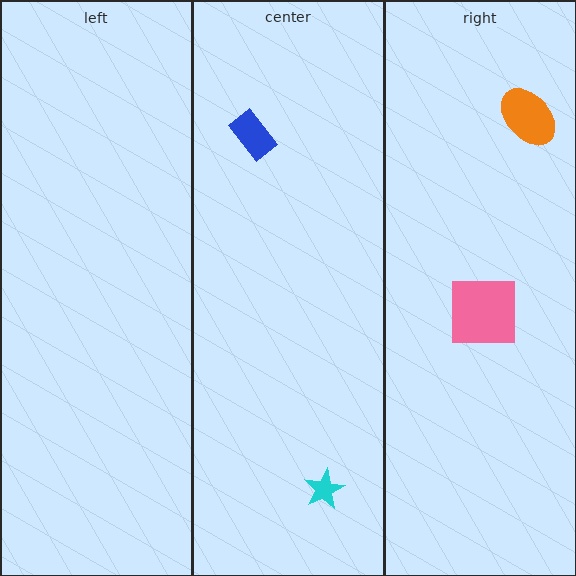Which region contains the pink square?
The right region.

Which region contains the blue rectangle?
The center region.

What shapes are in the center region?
The cyan star, the blue rectangle.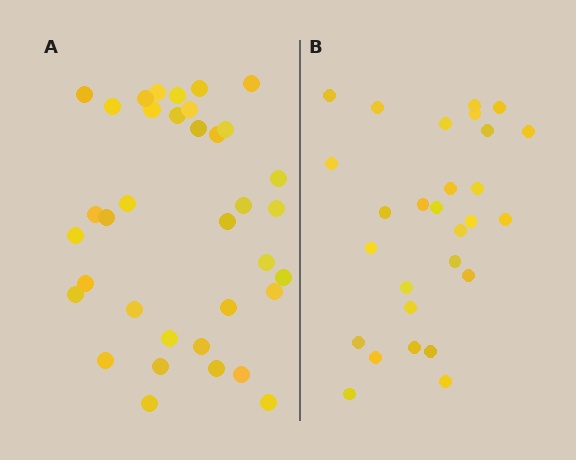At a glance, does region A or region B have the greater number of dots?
Region A (the left region) has more dots.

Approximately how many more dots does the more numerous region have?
Region A has roughly 8 or so more dots than region B.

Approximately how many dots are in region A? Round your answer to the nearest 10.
About 40 dots. (The exact count is 36, which rounds to 40.)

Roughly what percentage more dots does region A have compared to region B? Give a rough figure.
About 30% more.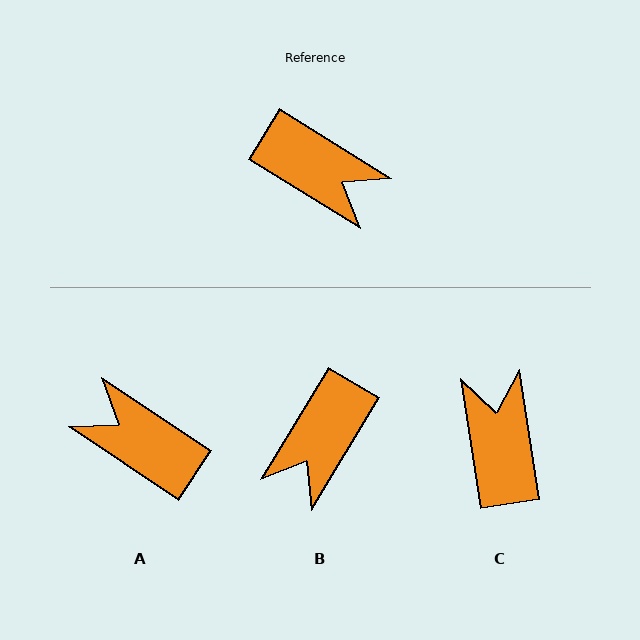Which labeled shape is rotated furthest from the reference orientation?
A, about 178 degrees away.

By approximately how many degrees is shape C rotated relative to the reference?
Approximately 131 degrees counter-clockwise.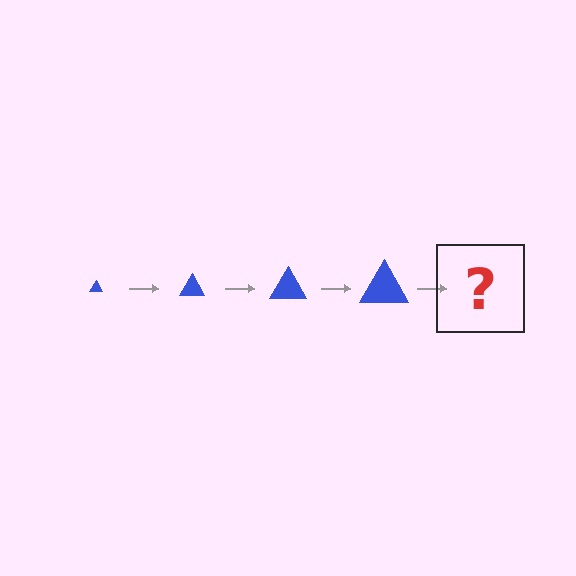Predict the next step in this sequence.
The next step is a blue triangle, larger than the previous one.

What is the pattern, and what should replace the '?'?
The pattern is that the triangle gets progressively larger each step. The '?' should be a blue triangle, larger than the previous one.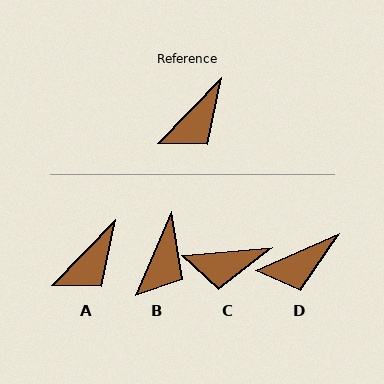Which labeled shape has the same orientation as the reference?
A.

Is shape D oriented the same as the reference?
No, it is off by about 22 degrees.